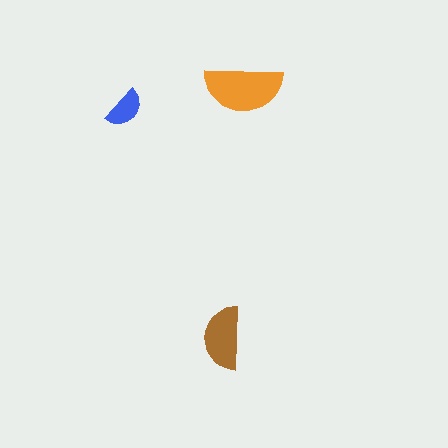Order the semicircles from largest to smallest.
the orange one, the brown one, the blue one.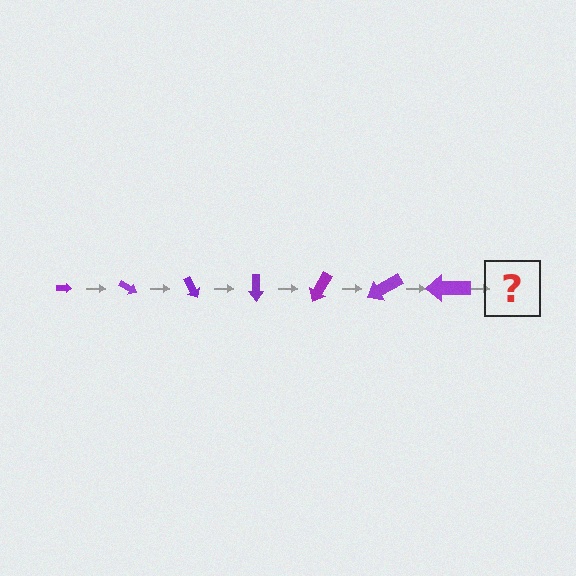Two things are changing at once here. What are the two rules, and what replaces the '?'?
The two rules are that the arrow grows larger each step and it rotates 30 degrees each step. The '?' should be an arrow, larger than the previous one and rotated 210 degrees from the start.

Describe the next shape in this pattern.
It should be an arrow, larger than the previous one and rotated 210 degrees from the start.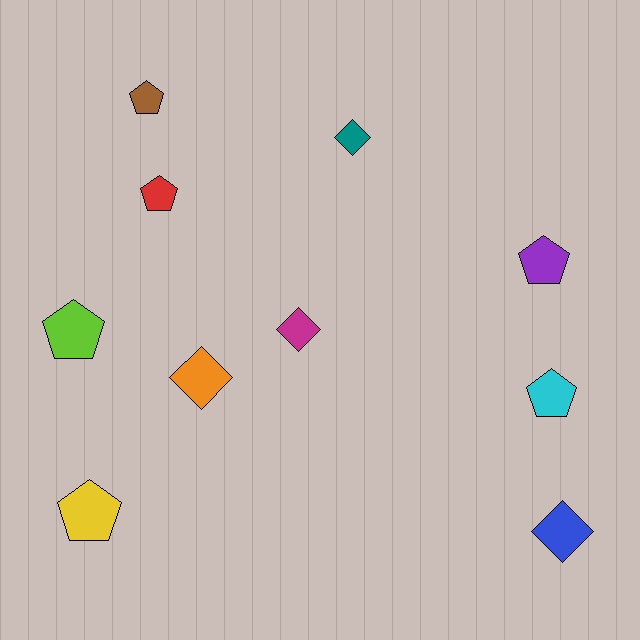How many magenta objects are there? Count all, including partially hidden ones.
There is 1 magenta object.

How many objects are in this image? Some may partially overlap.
There are 10 objects.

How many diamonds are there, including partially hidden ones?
There are 4 diamonds.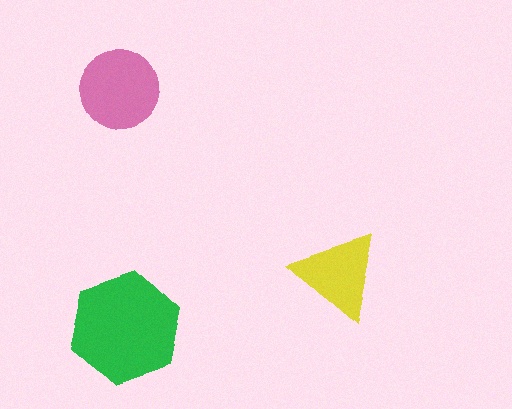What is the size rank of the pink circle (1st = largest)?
2nd.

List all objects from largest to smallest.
The green hexagon, the pink circle, the yellow triangle.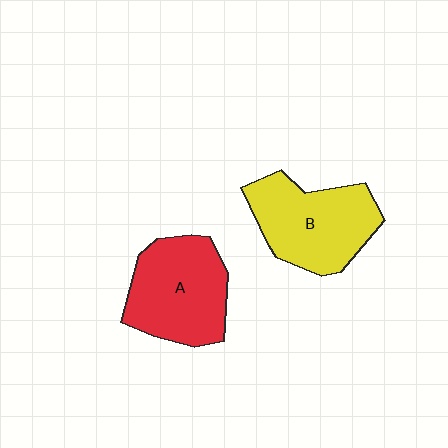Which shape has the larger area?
Shape B (yellow).